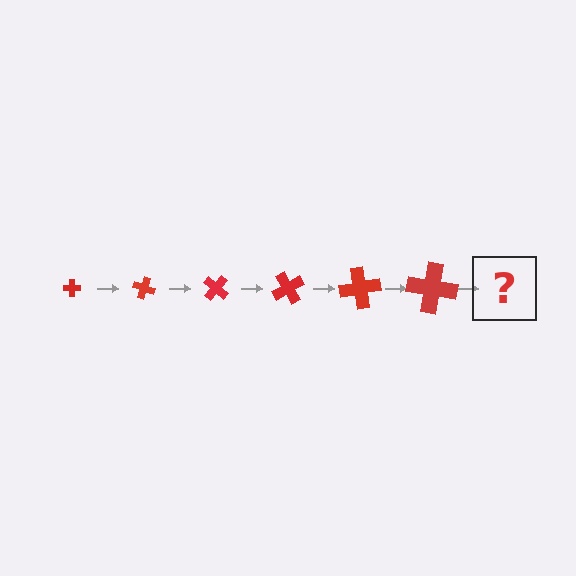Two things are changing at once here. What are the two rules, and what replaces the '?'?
The two rules are that the cross grows larger each step and it rotates 20 degrees each step. The '?' should be a cross, larger than the previous one and rotated 120 degrees from the start.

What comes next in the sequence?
The next element should be a cross, larger than the previous one and rotated 120 degrees from the start.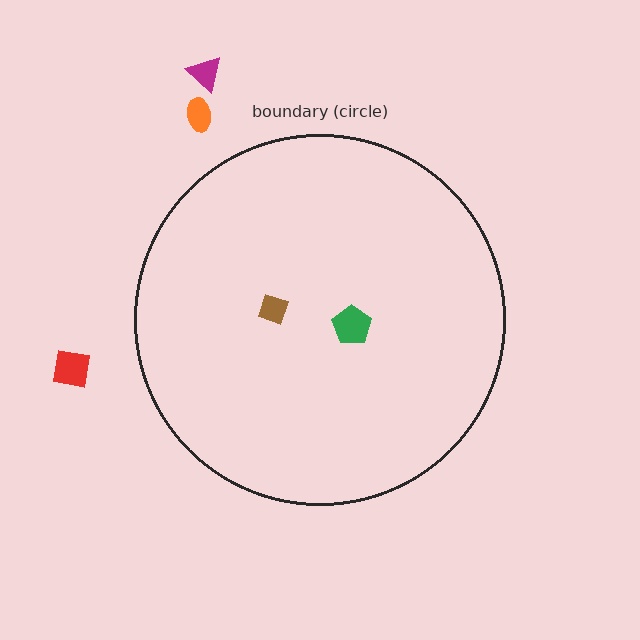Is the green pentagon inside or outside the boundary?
Inside.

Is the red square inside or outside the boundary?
Outside.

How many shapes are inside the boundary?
2 inside, 3 outside.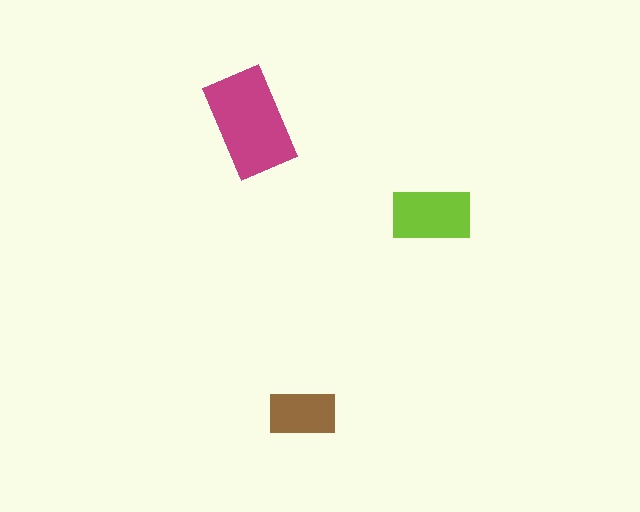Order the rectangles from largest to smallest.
the magenta one, the lime one, the brown one.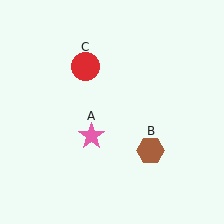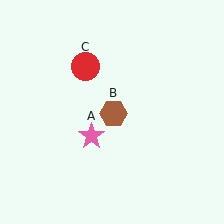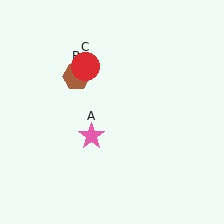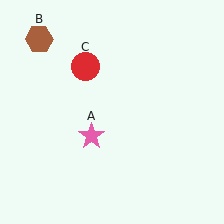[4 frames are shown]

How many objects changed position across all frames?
1 object changed position: brown hexagon (object B).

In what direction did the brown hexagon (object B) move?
The brown hexagon (object B) moved up and to the left.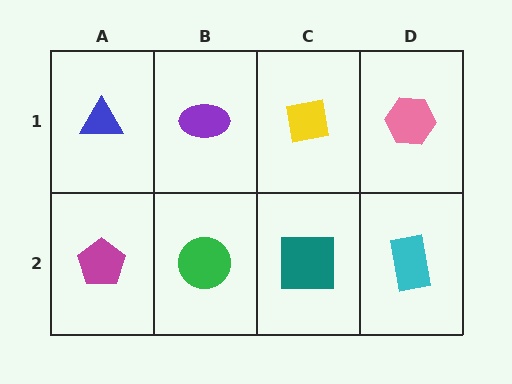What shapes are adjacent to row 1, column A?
A magenta pentagon (row 2, column A), a purple ellipse (row 1, column B).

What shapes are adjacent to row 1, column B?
A green circle (row 2, column B), a blue triangle (row 1, column A), a yellow square (row 1, column C).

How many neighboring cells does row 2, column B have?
3.